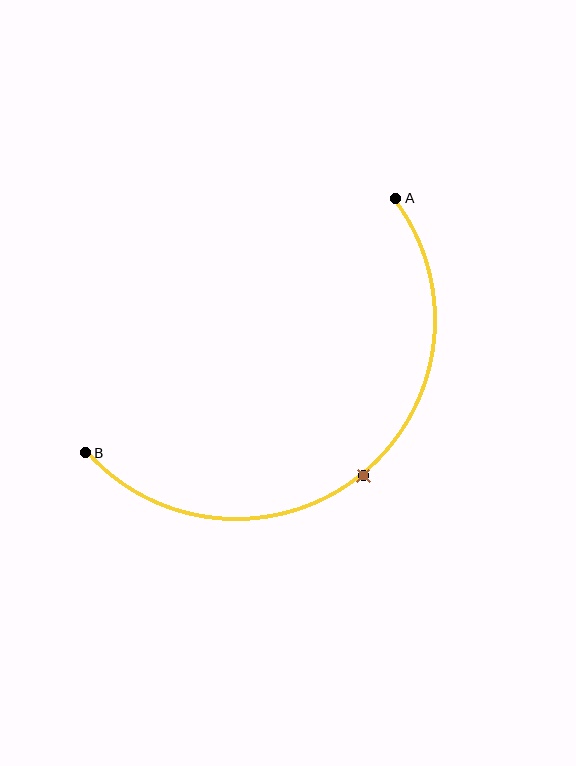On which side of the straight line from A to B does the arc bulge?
The arc bulges below and to the right of the straight line connecting A and B.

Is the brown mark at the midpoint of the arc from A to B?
Yes. The brown mark lies on the arc at equal arc-length from both A and B — it is the arc midpoint.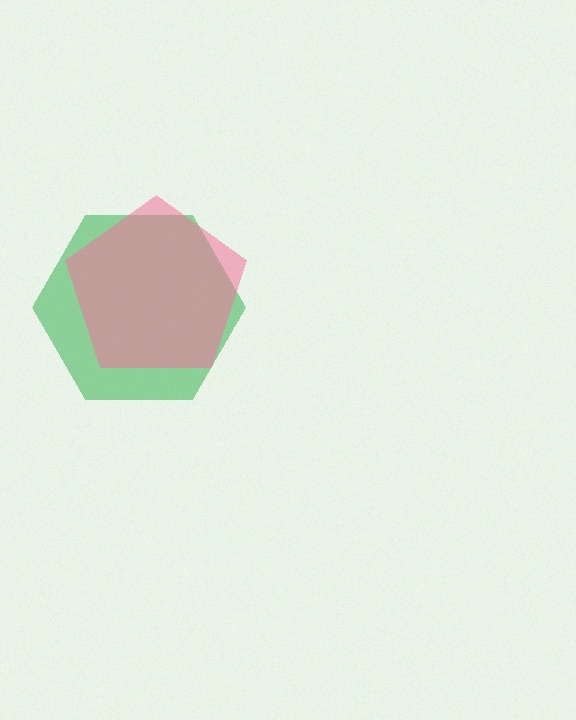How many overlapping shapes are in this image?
There are 2 overlapping shapes in the image.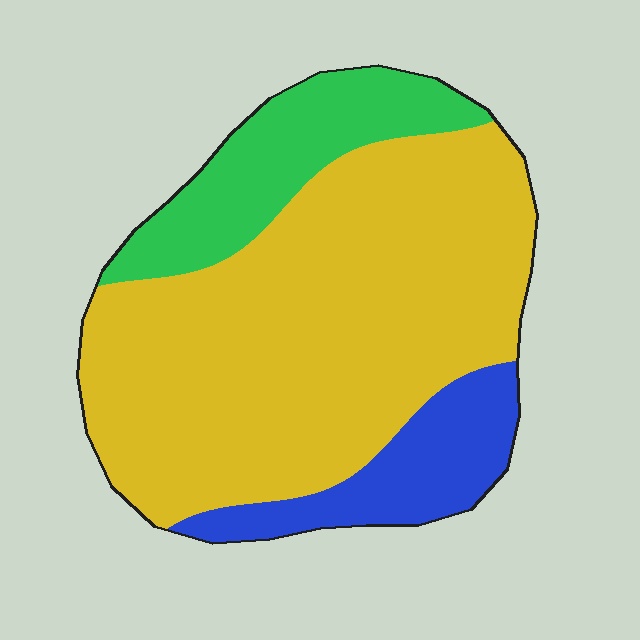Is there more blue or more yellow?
Yellow.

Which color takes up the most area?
Yellow, at roughly 70%.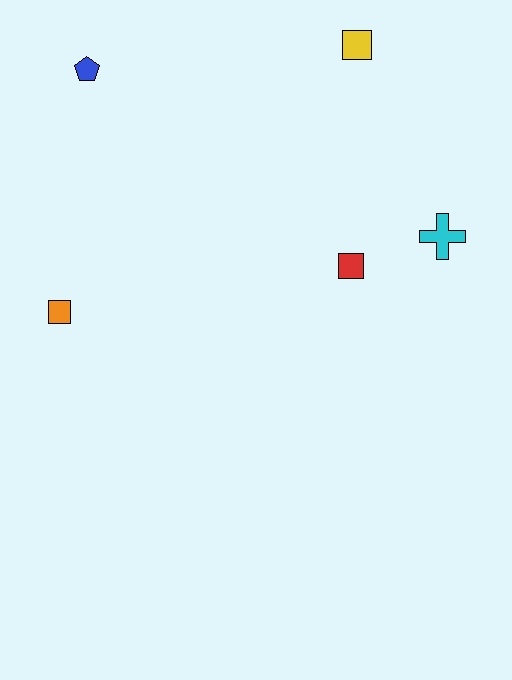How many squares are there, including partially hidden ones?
There are 3 squares.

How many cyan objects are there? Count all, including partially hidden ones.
There is 1 cyan object.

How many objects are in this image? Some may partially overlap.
There are 5 objects.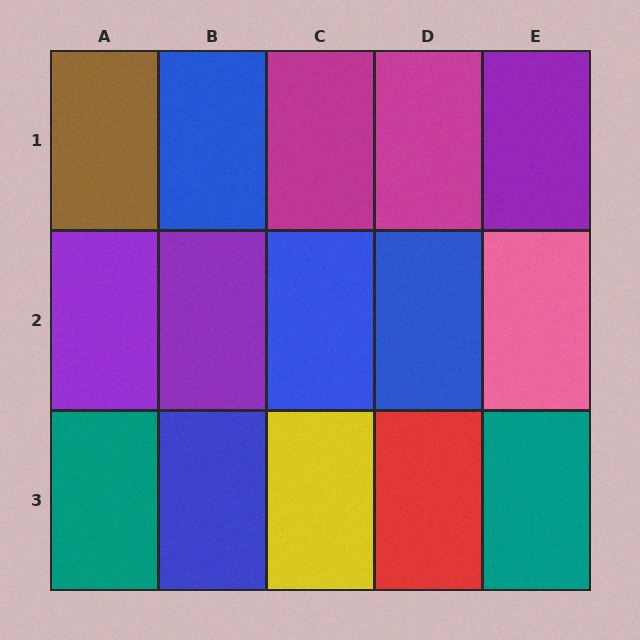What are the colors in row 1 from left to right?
Brown, blue, magenta, magenta, purple.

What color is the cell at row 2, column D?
Blue.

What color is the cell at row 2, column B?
Purple.